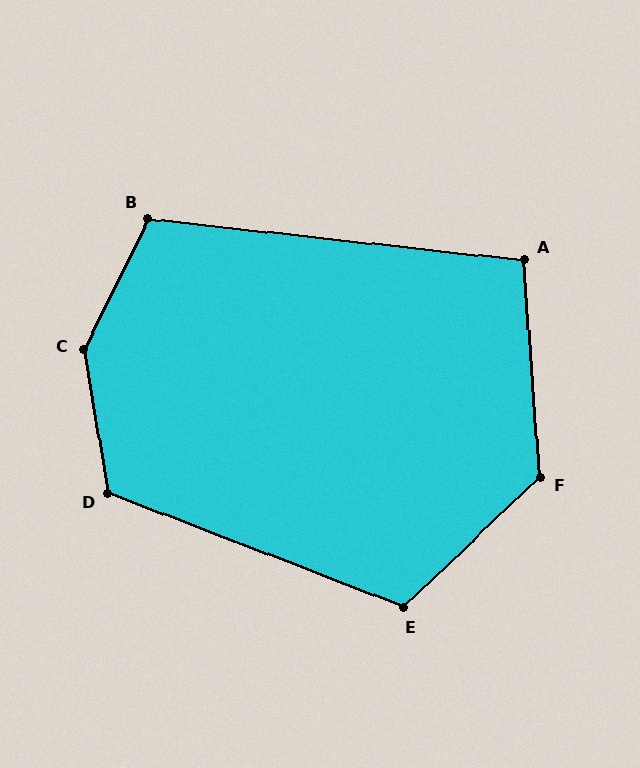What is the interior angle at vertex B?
Approximately 110 degrees (obtuse).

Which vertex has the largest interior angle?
C, at approximately 144 degrees.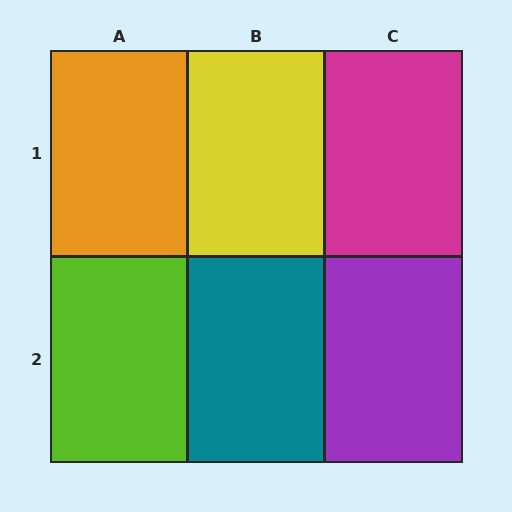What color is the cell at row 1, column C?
Magenta.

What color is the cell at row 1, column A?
Orange.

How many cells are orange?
1 cell is orange.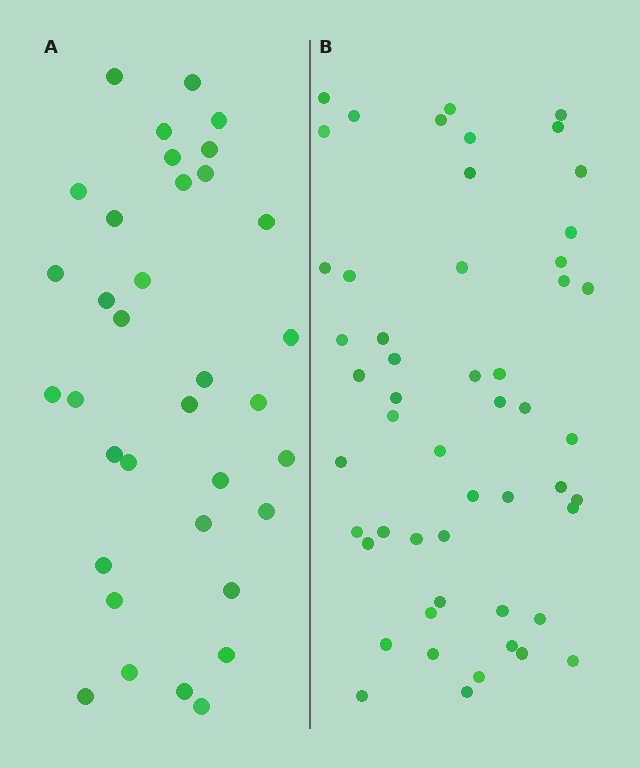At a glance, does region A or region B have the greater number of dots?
Region B (the right region) has more dots.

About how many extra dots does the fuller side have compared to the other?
Region B has approximately 15 more dots than region A.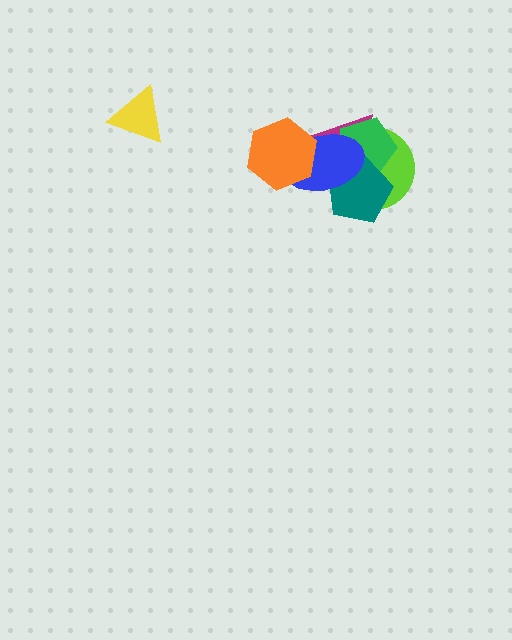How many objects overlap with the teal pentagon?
4 objects overlap with the teal pentagon.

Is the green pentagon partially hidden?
Yes, it is partially covered by another shape.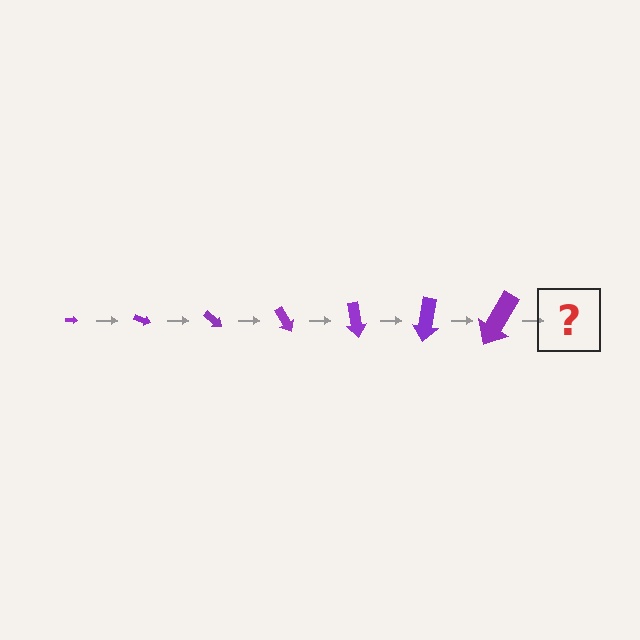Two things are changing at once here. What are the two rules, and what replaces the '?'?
The two rules are that the arrow grows larger each step and it rotates 20 degrees each step. The '?' should be an arrow, larger than the previous one and rotated 140 degrees from the start.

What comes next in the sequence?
The next element should be an arrow, larger than the previous one and rotated 140 degrees from the start.